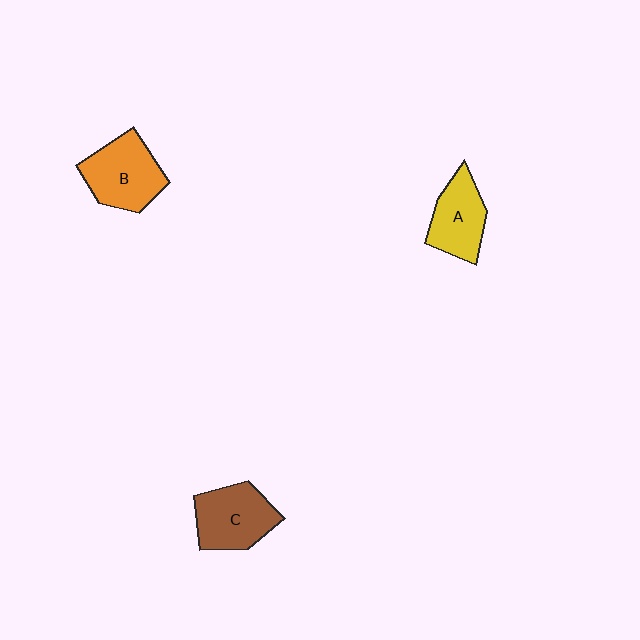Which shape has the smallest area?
Shape A (yellow).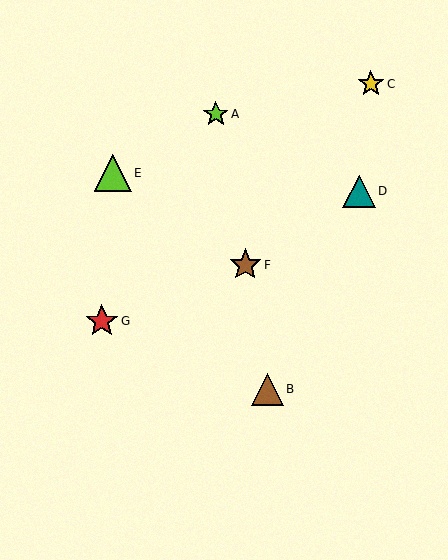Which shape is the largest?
The lime triangle (labeled E) is the largest.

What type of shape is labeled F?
Shape F is a brown star.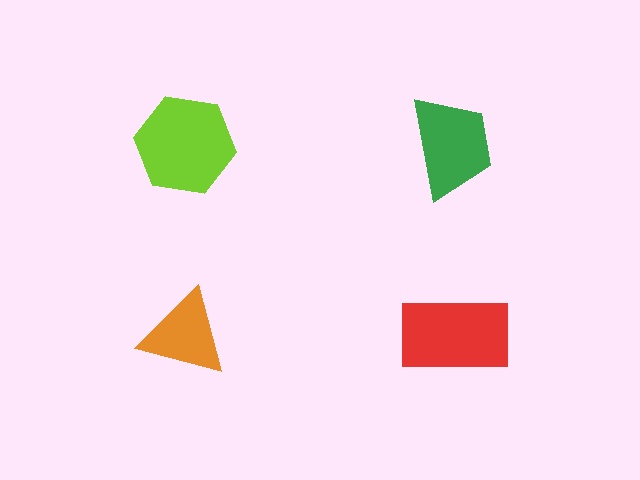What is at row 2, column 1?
An orange triangle.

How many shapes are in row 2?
2 shapes.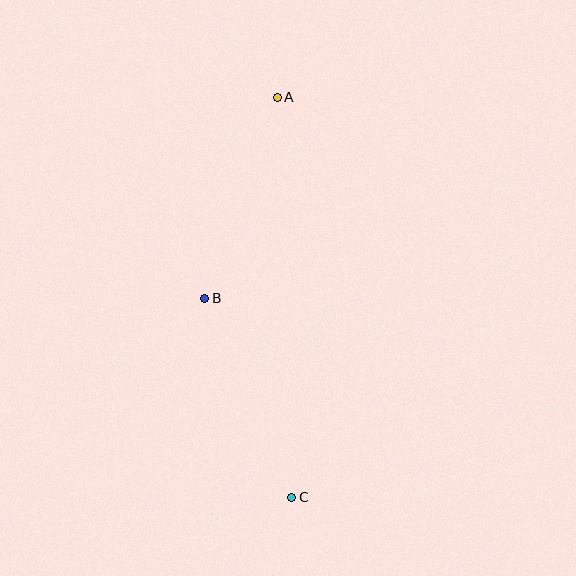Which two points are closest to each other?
Points A and B are closest to each other.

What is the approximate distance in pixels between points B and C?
The distance between B and C is approximately 217 pixels.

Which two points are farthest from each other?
Points A and C are farthest from each other.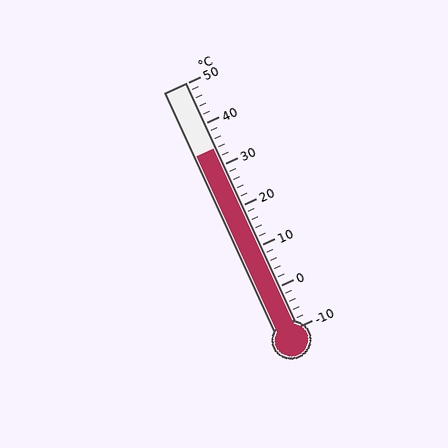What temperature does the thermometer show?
The thermometer shows approximately 34°C.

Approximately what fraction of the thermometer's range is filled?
The thermometer is filled to approximately 75% of its range.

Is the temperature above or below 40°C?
The temperature is below 40°C.